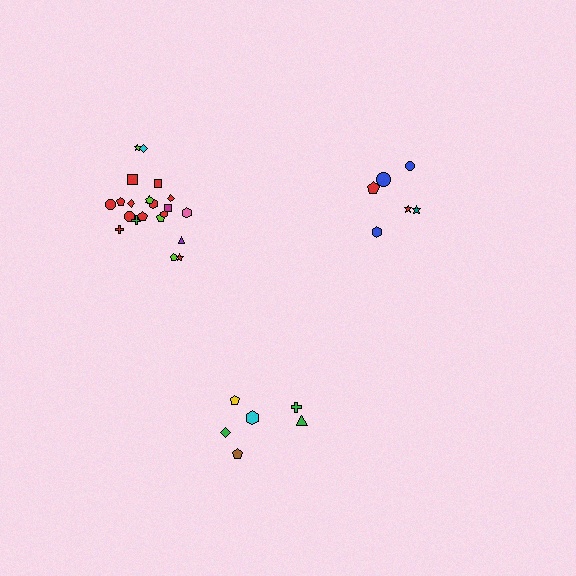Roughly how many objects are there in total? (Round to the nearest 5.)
Roughly 35 objects in total.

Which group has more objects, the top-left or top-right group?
The top-left group.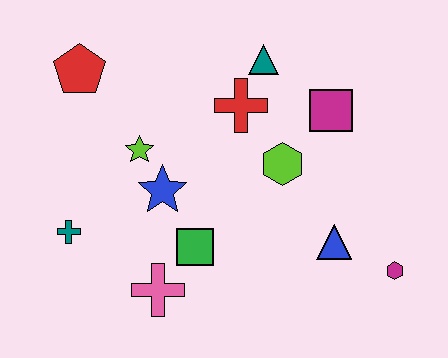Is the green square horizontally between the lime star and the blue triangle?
Yes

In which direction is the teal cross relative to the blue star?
The teal cross is to the left of the blue star.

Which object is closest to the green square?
The pink cross is closest to the green square.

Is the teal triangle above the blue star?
Yes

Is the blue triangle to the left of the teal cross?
No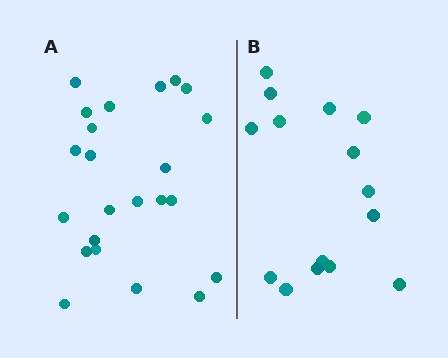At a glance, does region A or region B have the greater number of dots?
Region A (the left region) has more dots.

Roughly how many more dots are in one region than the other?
Region A has roughly 8 or so more dots than region B.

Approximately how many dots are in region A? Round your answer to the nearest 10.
About 20 dots. (The exact count is 23, which rounds to 20.)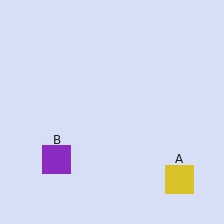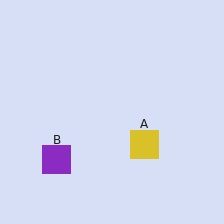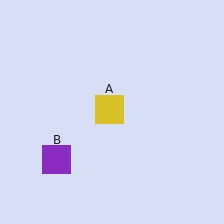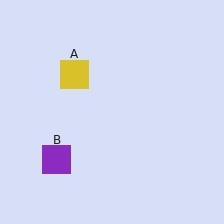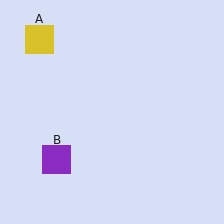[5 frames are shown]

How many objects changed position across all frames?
1 object changed position: yellow square (object A).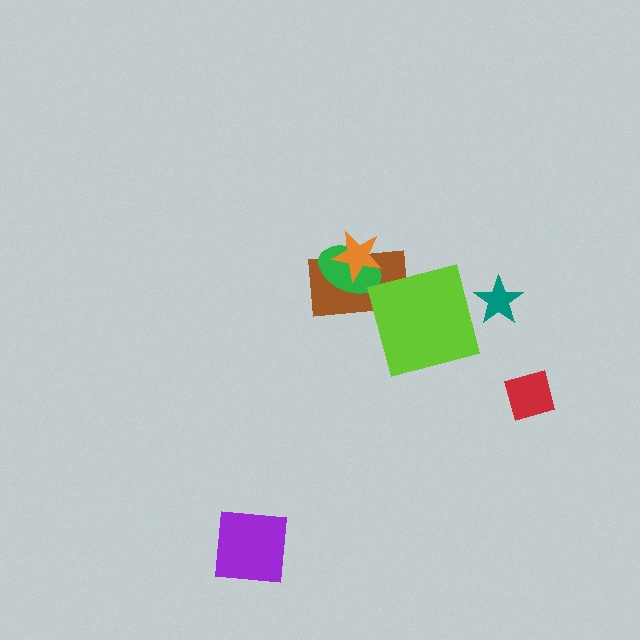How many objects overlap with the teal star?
0 objects overlap with the teal star.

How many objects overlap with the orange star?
2 objects overlap with the orange star.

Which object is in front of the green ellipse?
The orange star is in front of the green ellipse.